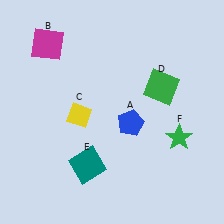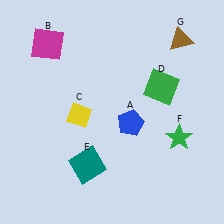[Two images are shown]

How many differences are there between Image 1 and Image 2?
There is 1 difference between the two images.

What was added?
A brown triangle (G) was added in Image 2.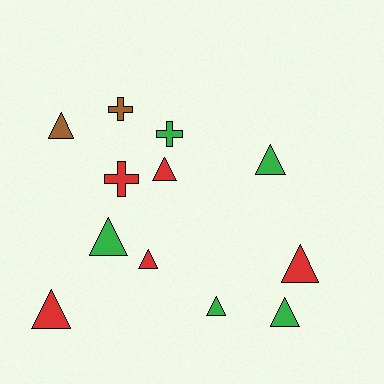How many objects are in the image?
There are 12 objects.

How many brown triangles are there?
There is 1 brown triangle.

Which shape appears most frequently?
Triangle, with 9 objects.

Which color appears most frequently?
Red, with 5 objects.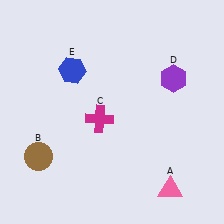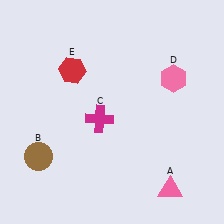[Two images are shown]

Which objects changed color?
D changed from purple to pink. E changed from blue to red.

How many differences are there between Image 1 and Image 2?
There are 2 differences between the two images.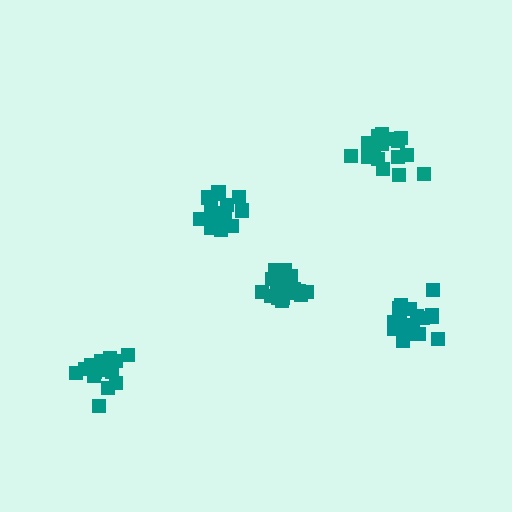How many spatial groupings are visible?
There are 5 spatial groupings.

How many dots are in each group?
Group 1: 19 dots, Group 2: 17 dots, Group 3: 19 dots, Group 4: 18 dots, Group 5: 15 dots (88 total).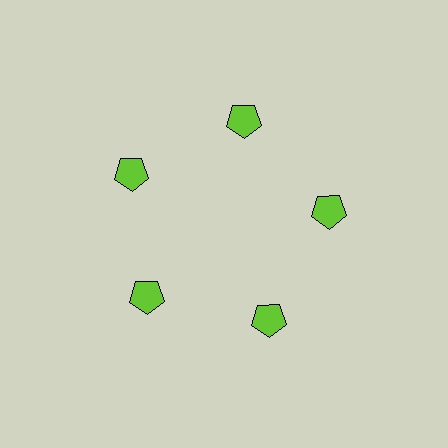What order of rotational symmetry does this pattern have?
This pattern has 5-fold rotational symmetry.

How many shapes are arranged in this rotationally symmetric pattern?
There are 5 shapes, arranged in 5 groups of 1.